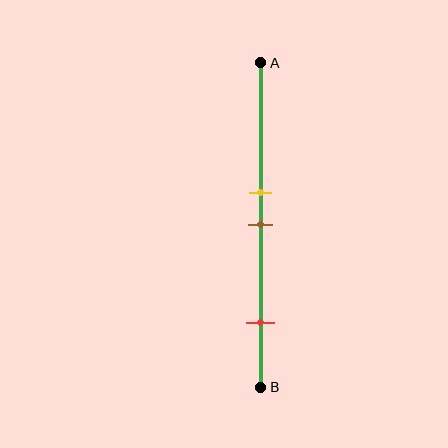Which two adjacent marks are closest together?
The yellow and brown marks are the closest adjacent pair.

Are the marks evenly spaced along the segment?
No, the marks are not evenly spaced.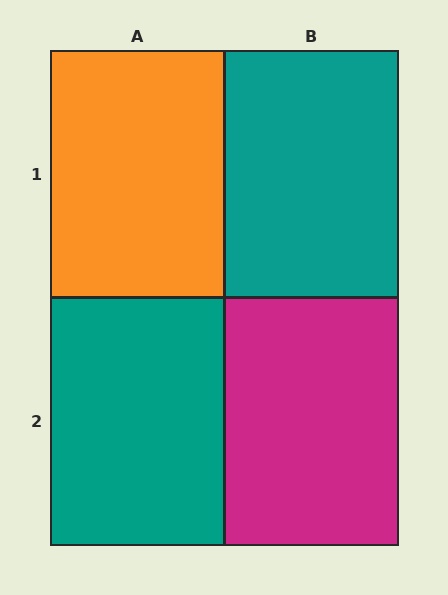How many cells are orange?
1 cell is orange.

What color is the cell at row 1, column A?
Orange.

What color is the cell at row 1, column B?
Teal.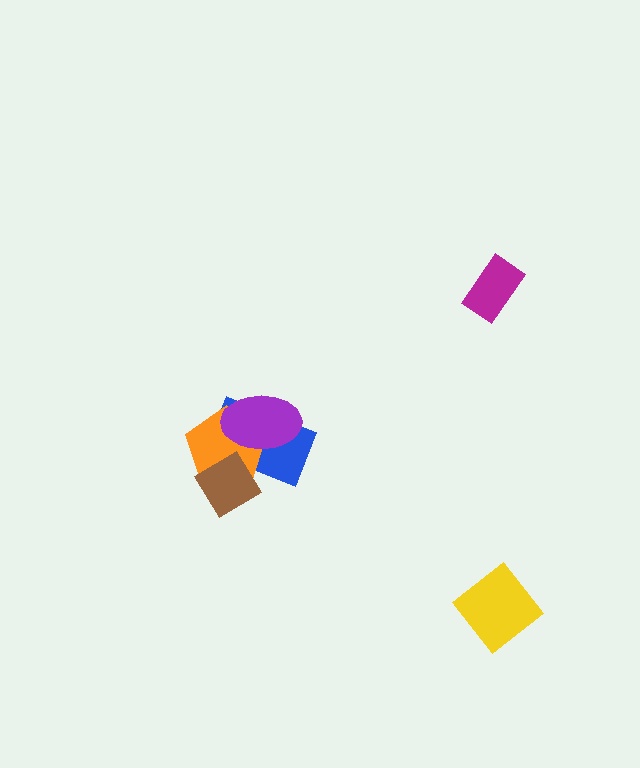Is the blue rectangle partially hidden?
Yes, it is partially covered by another shape.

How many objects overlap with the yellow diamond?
0 objects overlap with the yellow diamond.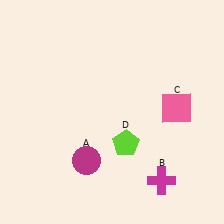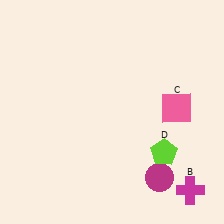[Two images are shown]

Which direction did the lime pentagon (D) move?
The lime pentagon (D) moved right.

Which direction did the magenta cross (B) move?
The magenta cross (B) moved right.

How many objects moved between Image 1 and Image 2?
3 objects moved between the two images.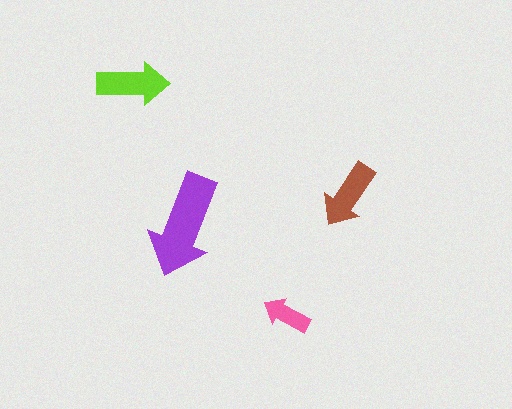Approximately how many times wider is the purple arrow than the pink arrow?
About 2 times wider.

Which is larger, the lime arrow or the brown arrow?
The lime one.